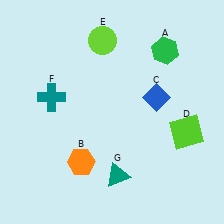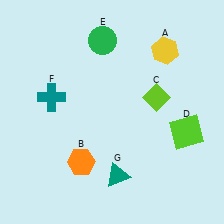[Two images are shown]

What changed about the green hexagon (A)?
In Image 1, A is green. In Image 2, it changed to yellow.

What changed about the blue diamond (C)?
In Image 1, C is blue. In Image 2, it changed to lime.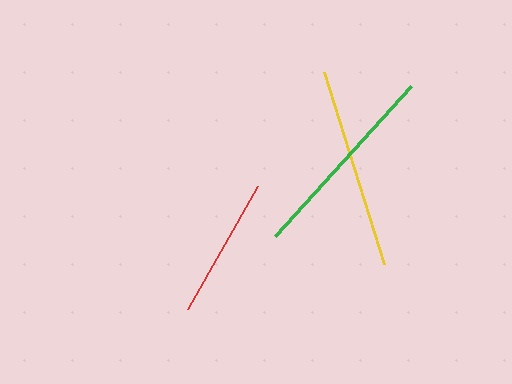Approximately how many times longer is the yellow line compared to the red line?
The yellow line is approximately 1.4 times the length of the red line.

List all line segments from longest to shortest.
From longest to shortest: green, yellow, red.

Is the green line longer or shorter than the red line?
The green line is longer than the red line.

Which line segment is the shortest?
The red line is the shortest at approximately 142 pixels.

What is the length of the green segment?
The green segment is approximately 202 pixels long.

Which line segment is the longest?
The green line is the longest at approximately 202 pixels.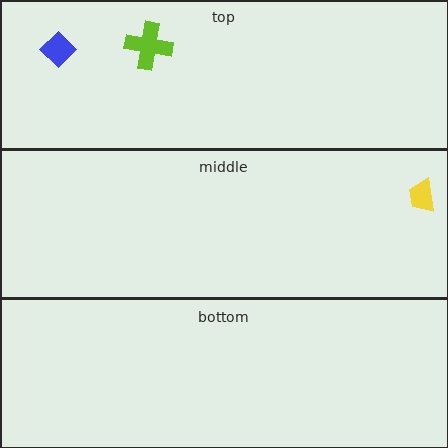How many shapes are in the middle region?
1.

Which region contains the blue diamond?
The top region.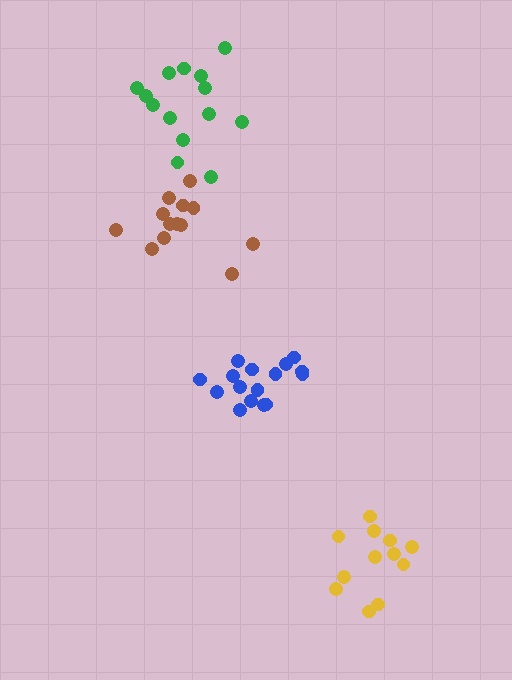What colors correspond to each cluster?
The clusters are colored: blue, green, yellow, brown.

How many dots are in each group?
Group 1: 16 dots, Group 2: 14 dots, Group 3: 12 dots, Group 4: 13 dots (55 total).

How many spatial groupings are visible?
There are 4 spatial groupings.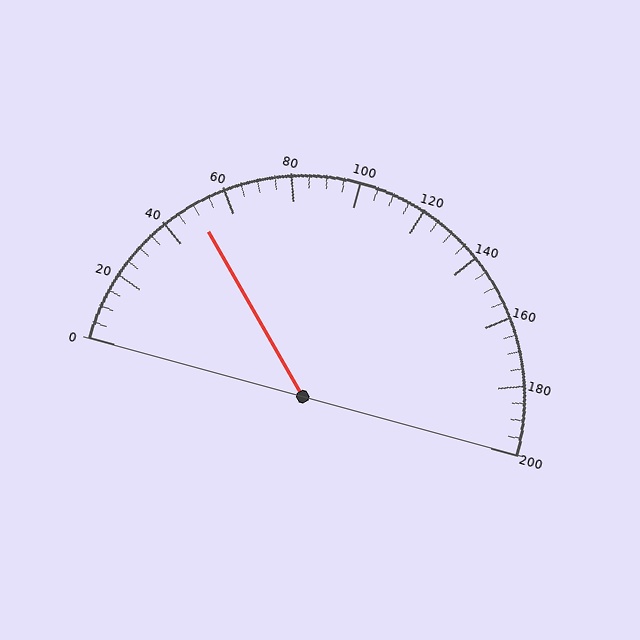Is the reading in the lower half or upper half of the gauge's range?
The reading is in the lower half of the range (0 to 200).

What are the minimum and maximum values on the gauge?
The gauge ranges from 0 to 200.